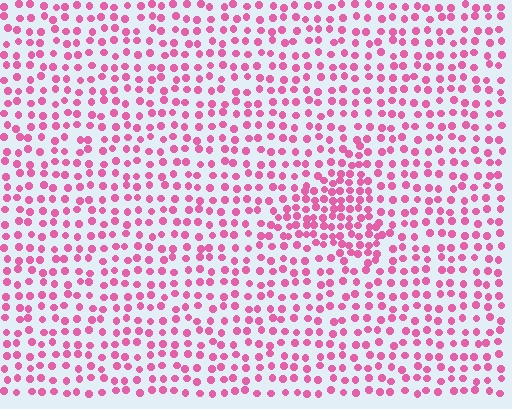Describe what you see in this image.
The image contains small pink elements arranged at two different densities. A triangle-shaped region is visible where the elements are more densely packed than the surrounding area.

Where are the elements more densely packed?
The elements are more densely packed inside the triangle boundary.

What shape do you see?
I see a triangle.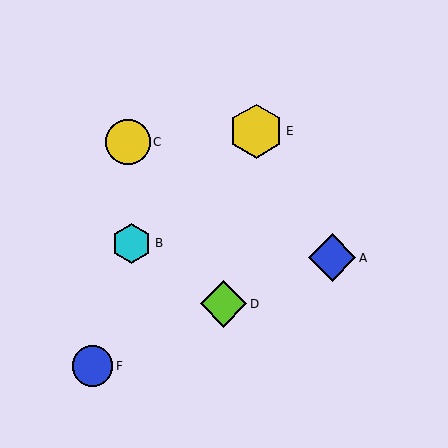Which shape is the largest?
The yellow hexagon (labeled E) is the largest.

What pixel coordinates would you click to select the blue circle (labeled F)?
Click at (92, 366) to select the blue circle F.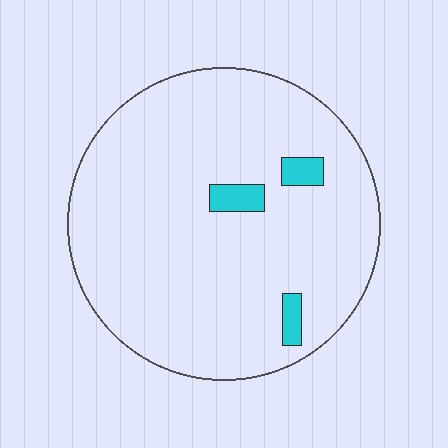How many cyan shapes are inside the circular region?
3.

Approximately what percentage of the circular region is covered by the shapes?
Approximately 5%.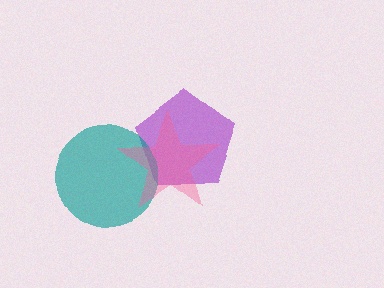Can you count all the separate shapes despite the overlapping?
Yes, there are 3 separate shapes.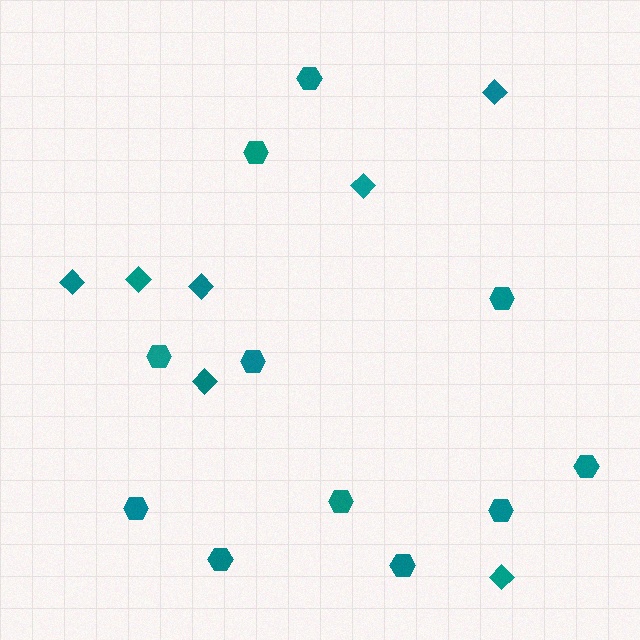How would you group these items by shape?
There are 2 groups: one group of hexagons (11) and one group of diamonds (7).